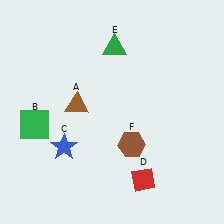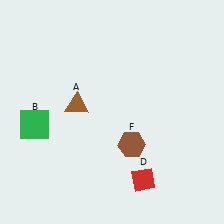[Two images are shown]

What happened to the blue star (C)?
The blue star (C) was removed in Image 2. It was in the bottom-left area of Image 1.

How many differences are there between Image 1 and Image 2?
There are 2 differences between the two images.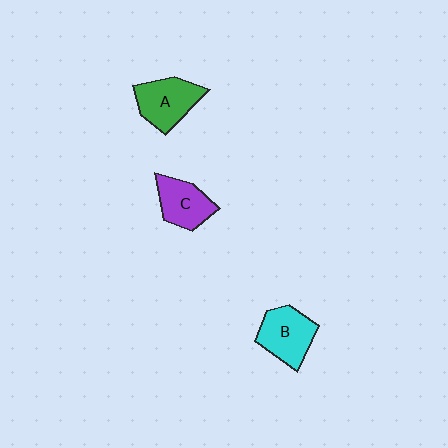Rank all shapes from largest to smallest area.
From largest to smallest: A (green), B (cyan), C (purple).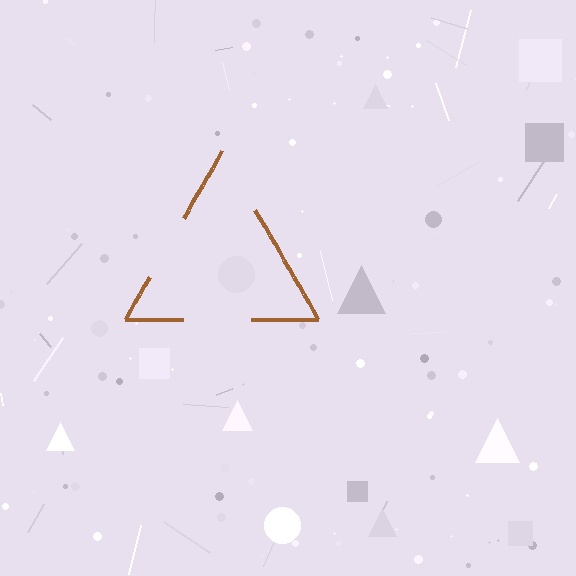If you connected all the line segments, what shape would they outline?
They would outline a triangle.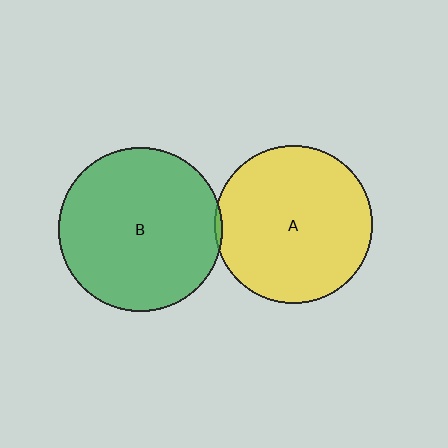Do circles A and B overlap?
Yes.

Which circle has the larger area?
Circle B (green).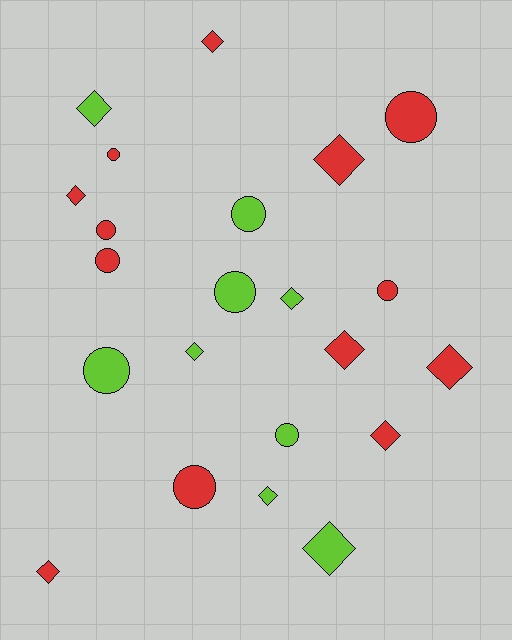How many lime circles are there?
There are 4 lime circles.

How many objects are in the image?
There are 22 objects.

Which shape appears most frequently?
Diamond, with 12 objects.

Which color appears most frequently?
Red, with 13 objects.